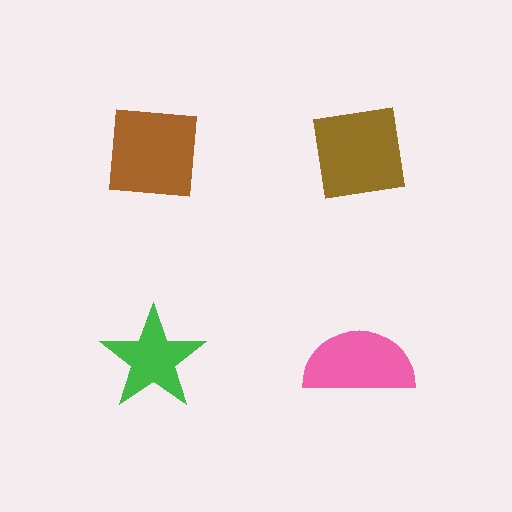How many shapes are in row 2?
2 shapes.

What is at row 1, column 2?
A brown square.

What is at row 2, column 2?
A pink semicircle.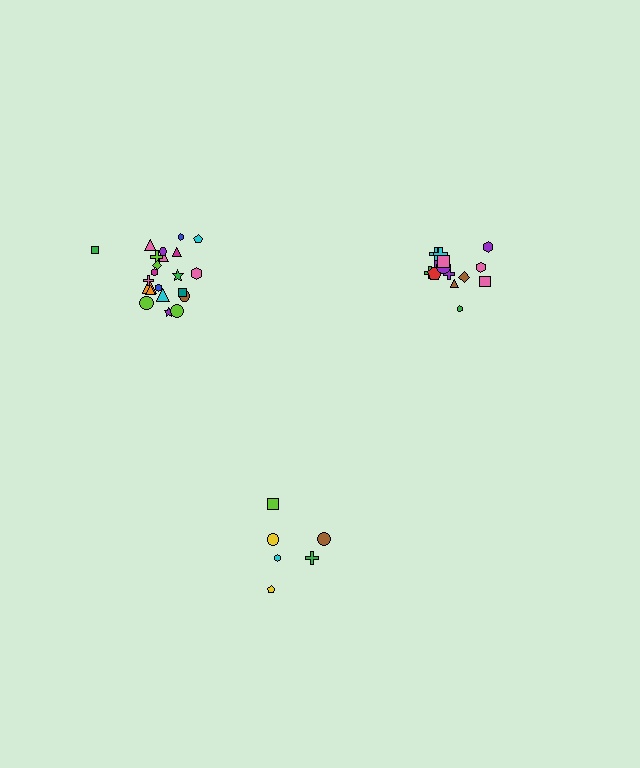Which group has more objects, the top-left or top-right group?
The top-left group.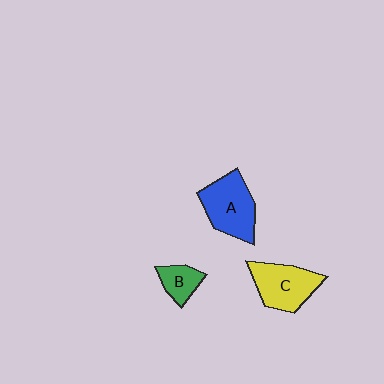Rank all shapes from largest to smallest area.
From largest to smallest: A (blue), C (yellow), B (green).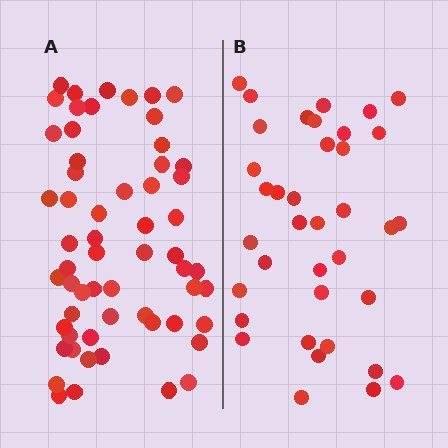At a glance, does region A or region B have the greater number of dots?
Region A (the left region) has more dots.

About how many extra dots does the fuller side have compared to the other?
Region A has approximately 20 more dots than region B.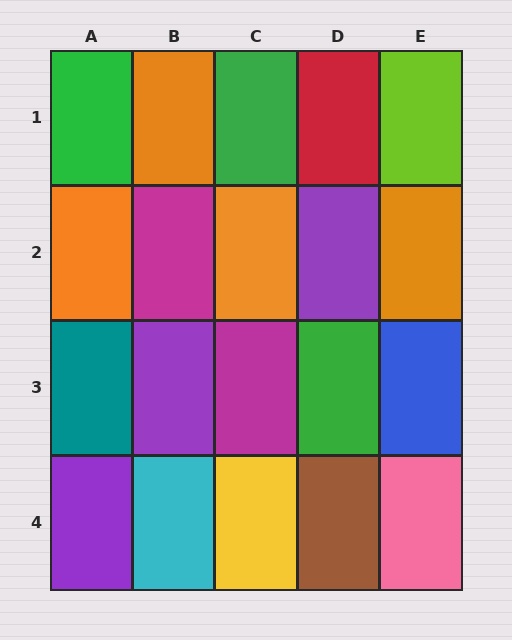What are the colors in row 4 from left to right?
Purple, cyan, yellow, brown, pink.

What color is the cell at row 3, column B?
Purple.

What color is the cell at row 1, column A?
Green.